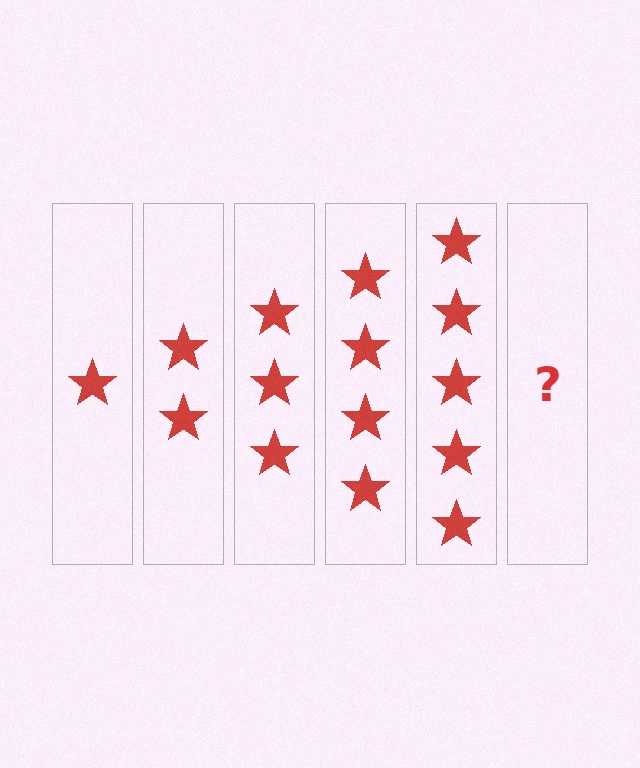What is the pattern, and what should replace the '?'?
The pattern is that each step adds one more star. The '?' should be 6 stars.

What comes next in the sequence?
The next element should be 6 stars.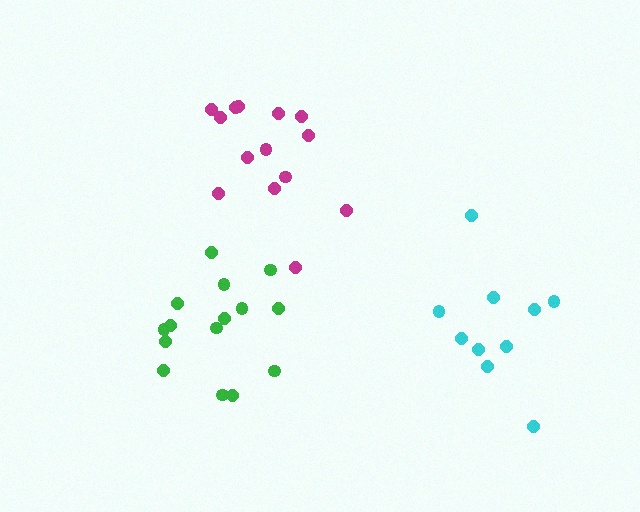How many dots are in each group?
Group 1: 10 dots, Group 2: 14 dots, Group 3: 15 dots (39 total).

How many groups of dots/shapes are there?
There are 3 groups.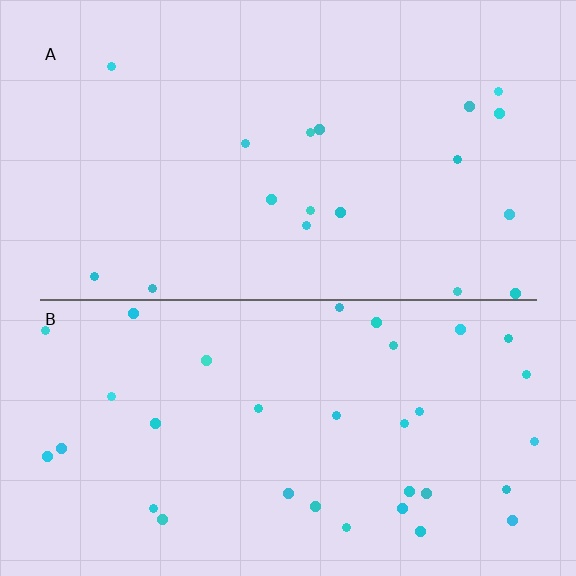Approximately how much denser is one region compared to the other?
Approximately 1.9× — region B over region A.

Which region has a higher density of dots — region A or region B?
B (the bottom).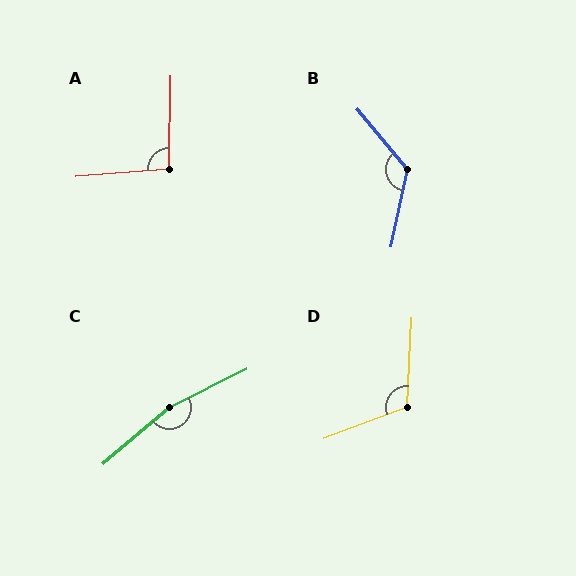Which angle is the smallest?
A, at approximately 96 degrees.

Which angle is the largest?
C, at approximately 166 degrees.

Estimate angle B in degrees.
Approximately 129 degrees.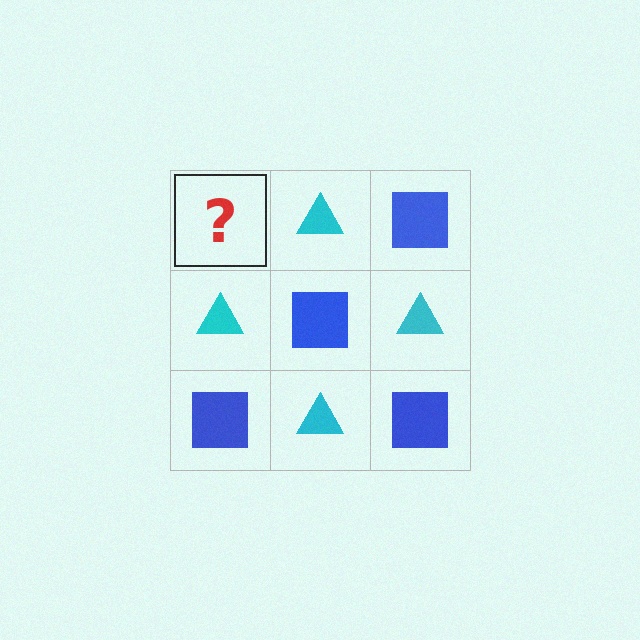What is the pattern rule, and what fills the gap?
The rule is that it alternates blue square and cyan triangle in a checkerboard pattern. The gap should be filled with a blue square.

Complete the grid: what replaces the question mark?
The question mark should be replaced with a blue square.